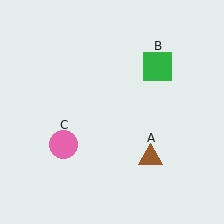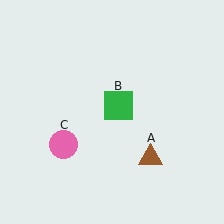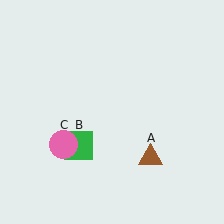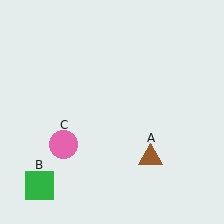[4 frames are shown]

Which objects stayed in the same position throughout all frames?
Brown triangle (object A) and pink circle (object C) remained stationary.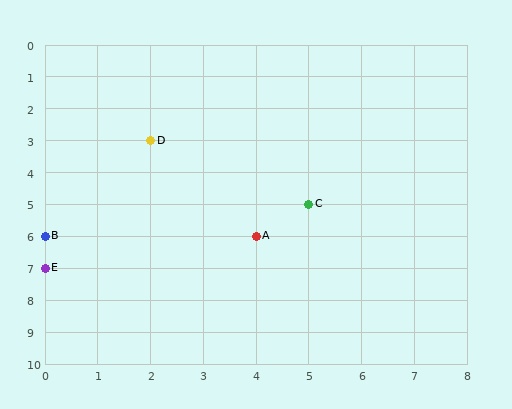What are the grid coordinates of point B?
Point B is at grid coordinates (0, 6).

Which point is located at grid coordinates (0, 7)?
Point E is at (0, 7).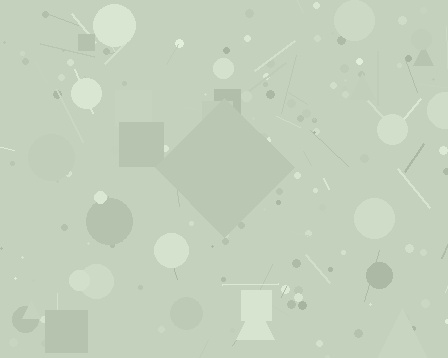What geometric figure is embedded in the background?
A diamond is embedded in the background.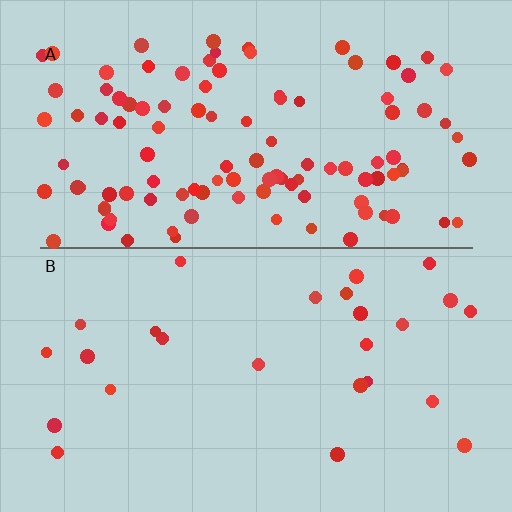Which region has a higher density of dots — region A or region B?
A (the top).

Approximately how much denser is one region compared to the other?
Approximately 4.3× — region A over region B.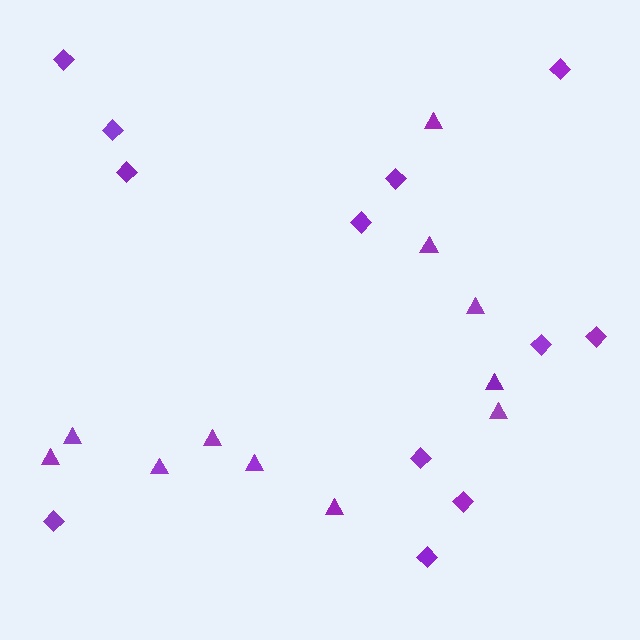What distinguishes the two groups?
There are 2 groups: one group of diamonds (12) and one group of triangles (11).